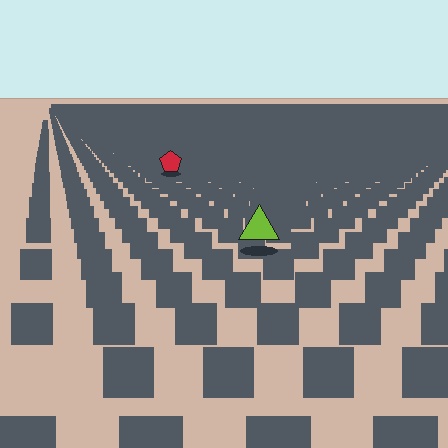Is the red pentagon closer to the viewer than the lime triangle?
No. The lime triangle is closer — you can tell from the texture gradient: the ground texture is coarser near it.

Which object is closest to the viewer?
The lime triangle is closest. The texture marks near it are larger and more spread out.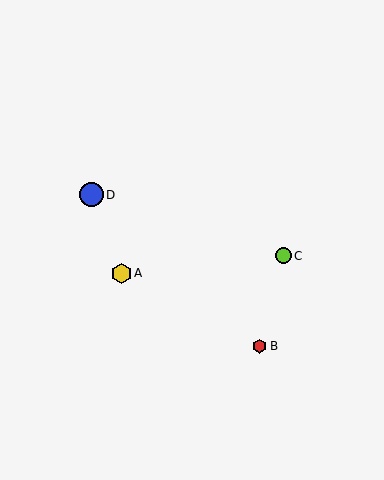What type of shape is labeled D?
Shape D is a blue circle.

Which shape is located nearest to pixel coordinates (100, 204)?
The blue circle (labeled D) at (91, 195) is nearest to that location.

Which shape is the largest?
The blue circle (labeled D) is the largest.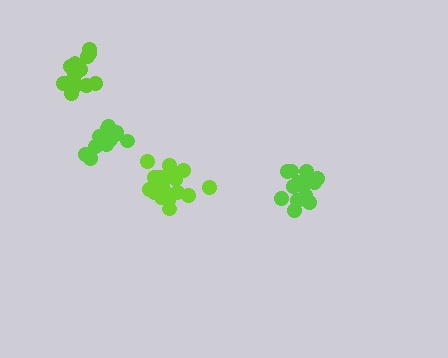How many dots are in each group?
Group 1: 19 dots, Group 2: 14 dots, Group 3: 15 dots, Group 4: 14 dots (62 total).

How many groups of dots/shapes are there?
There are 4 groups.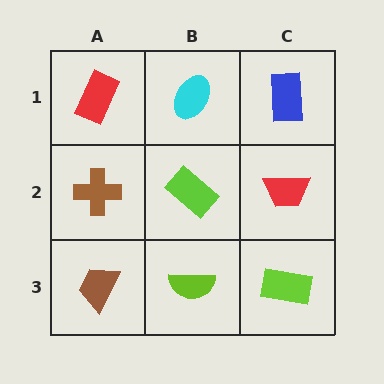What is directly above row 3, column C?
A red trapezoid.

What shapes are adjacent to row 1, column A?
A brown cross (row 2, column A), a cyan ellipse (row 1, column B).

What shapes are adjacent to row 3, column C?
A red trapezoid (row 2, column C), a lime semicircle (row 3, column B).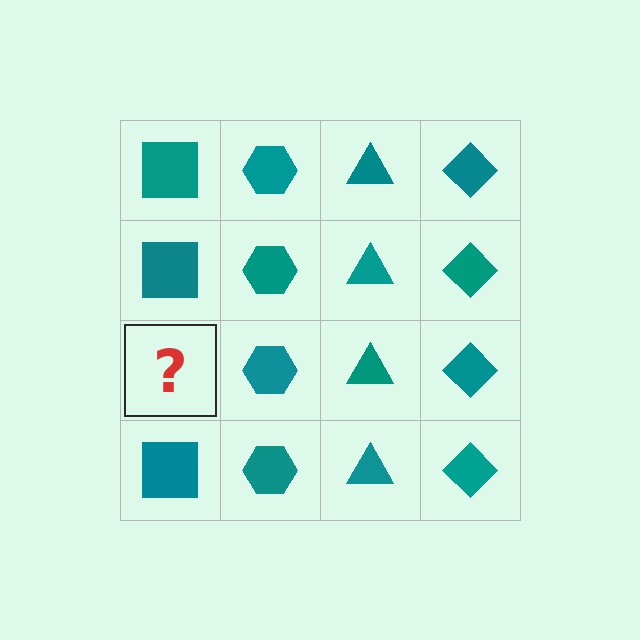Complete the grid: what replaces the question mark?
The question mark should be replaced with a teal square.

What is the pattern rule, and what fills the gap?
The rule is that each column has a consistent shape. The gap should be filled with a teal square.